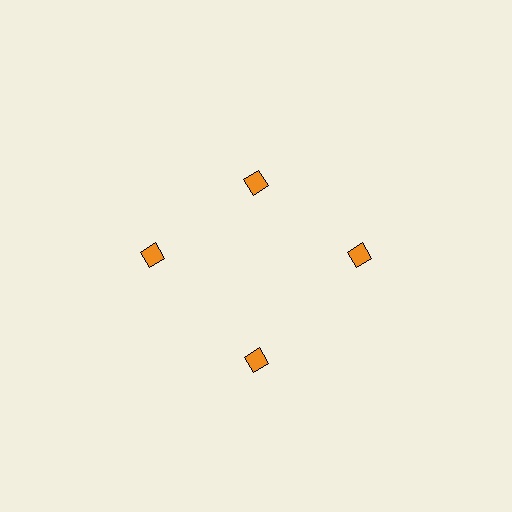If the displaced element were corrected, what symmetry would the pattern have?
It would have 4-fold rotational symmetry — the pattern would map onto itself every 90 degrees.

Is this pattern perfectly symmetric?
No. The 4 orange diamonds are arranged in a ring, but one element near the 12 o'clock position is pulled inward toward the center, breaking the 4-fold rotational symmetry.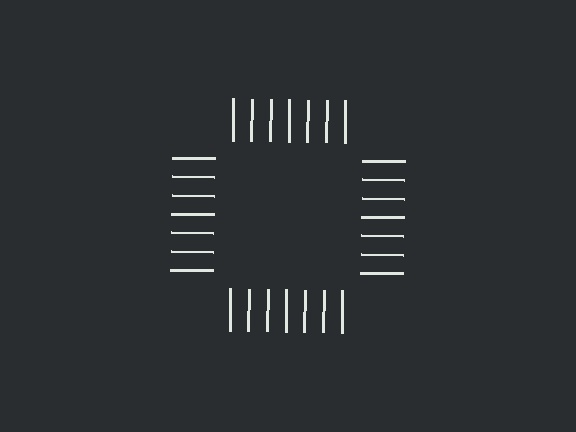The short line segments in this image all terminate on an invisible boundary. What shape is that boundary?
An illusory square — the line segments terminate on its edges but no continuous stroke is drawn.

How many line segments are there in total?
28 — 7 along each of the 4 edges.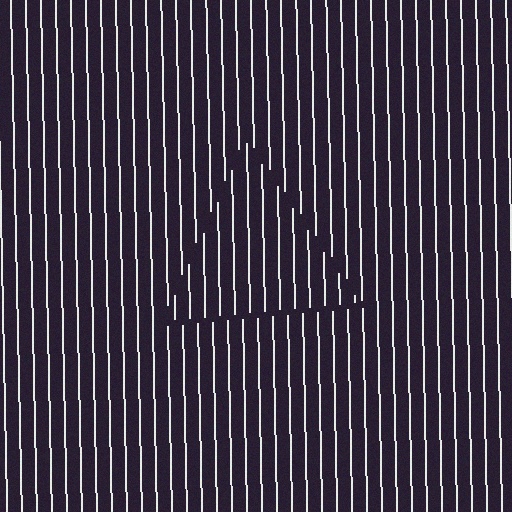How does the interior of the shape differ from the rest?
The interior of the shape contains the same grating, shifted by half a period — the contour is defined by the phase discontinuity where line-ends from the inner and outer gratings abut.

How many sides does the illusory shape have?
3 sides — the line-ends trace a triangle.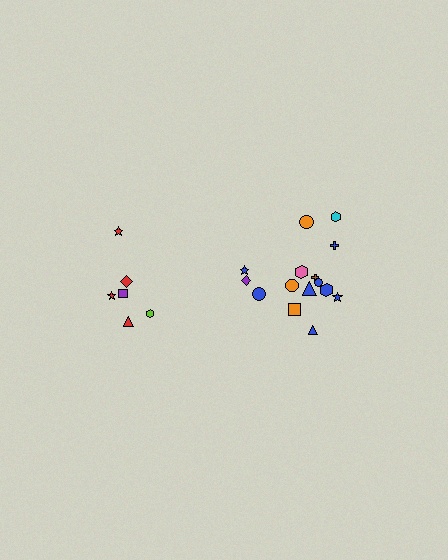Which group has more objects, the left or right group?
The right group.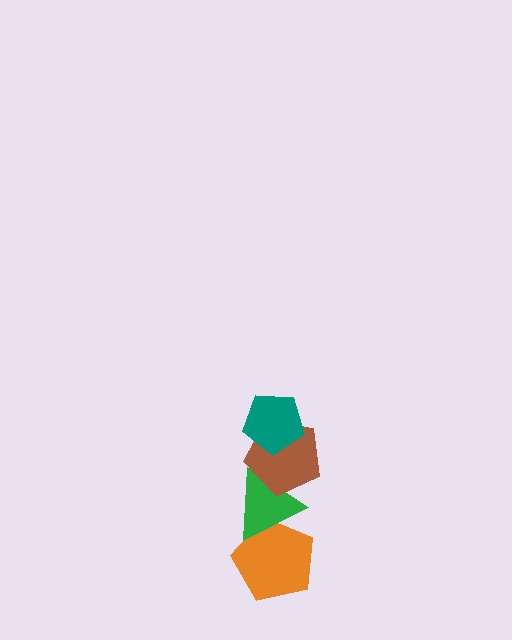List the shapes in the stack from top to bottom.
From top to bottom: the teal pentagon, the brown pentagon, the green triangle, the orange pentagon.